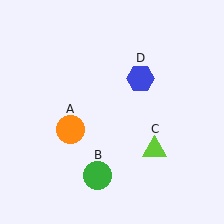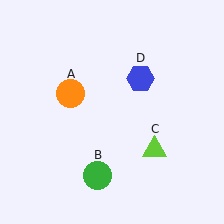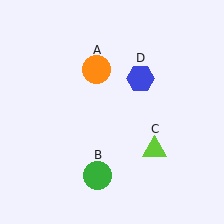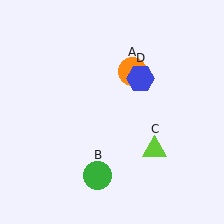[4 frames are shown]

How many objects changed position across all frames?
1 object changed position: orange circle (object A).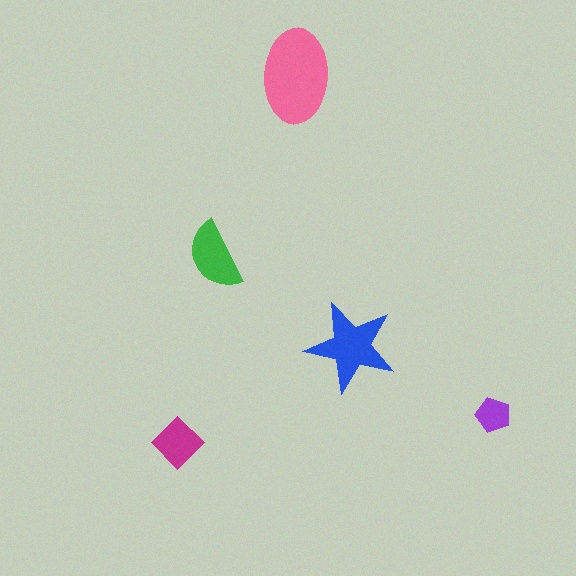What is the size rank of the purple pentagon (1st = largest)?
5th.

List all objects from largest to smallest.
The pink ellipse, the blue star, the green semicircle, the magenta diamond, the purple pentagon.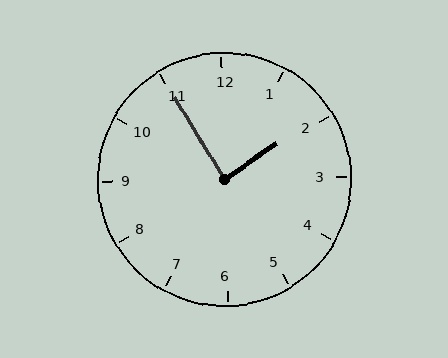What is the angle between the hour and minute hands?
Approximately 88 degrees.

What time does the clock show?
1:55.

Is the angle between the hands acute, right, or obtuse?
It is right.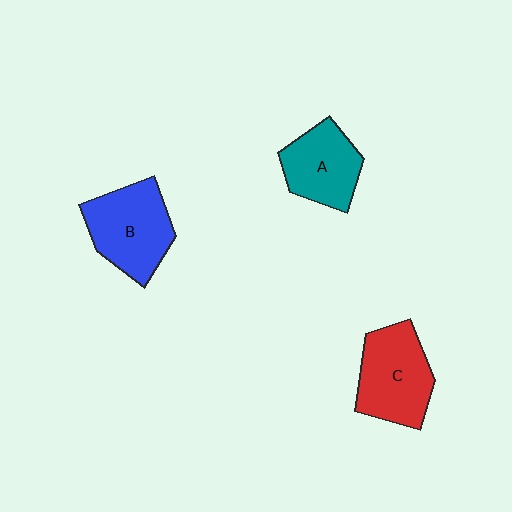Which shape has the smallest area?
Shape A (teal).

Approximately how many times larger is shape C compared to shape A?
Approximately 1.2 times.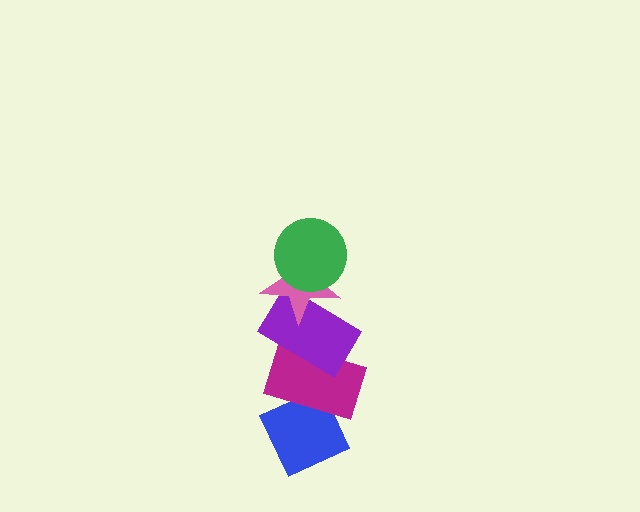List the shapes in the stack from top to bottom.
From top to bottom: the green circle, the pink star, the purple rectangle, the magenta rectangle, the blue diamond.